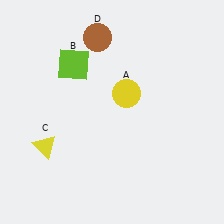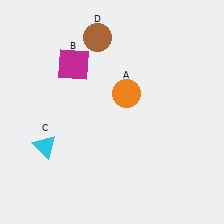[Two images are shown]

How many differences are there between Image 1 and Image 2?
There are 3 differences between the two images.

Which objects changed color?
A changed from yellow to orange. B changed from lime to magenta. C changed from yellow to cyan.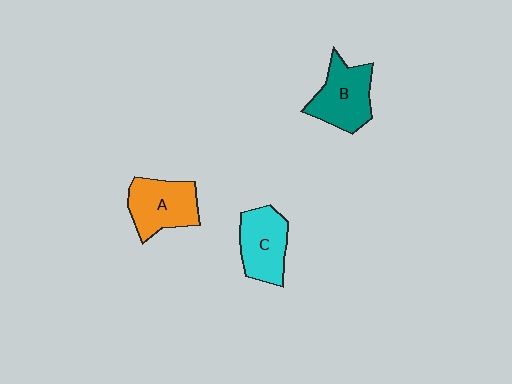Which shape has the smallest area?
Shape C (cyan).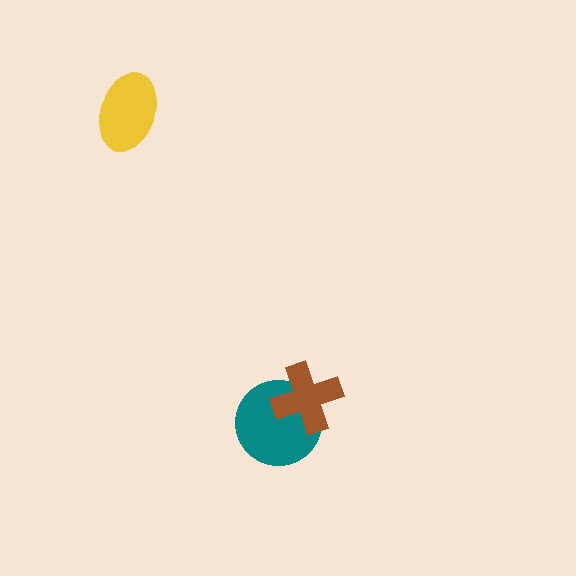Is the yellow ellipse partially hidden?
No, no other shape covers it.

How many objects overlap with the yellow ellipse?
0 objects overlap with the yellow ellipse.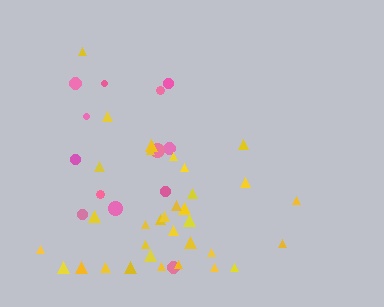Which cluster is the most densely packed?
Yellow.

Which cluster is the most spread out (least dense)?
Pink.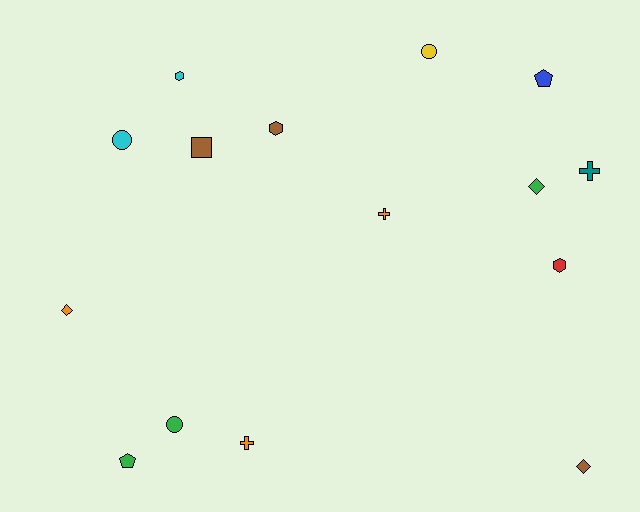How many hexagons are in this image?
There are 3 hexagons.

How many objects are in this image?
There are 15 objects.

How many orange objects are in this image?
There are 3 orange objects.